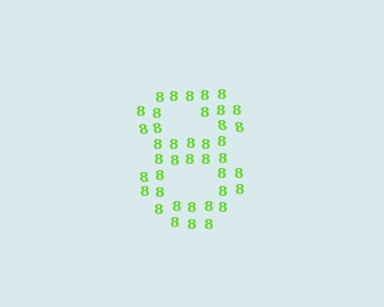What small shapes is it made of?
It is made of small digit 8's.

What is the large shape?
The large shape is the digit 8.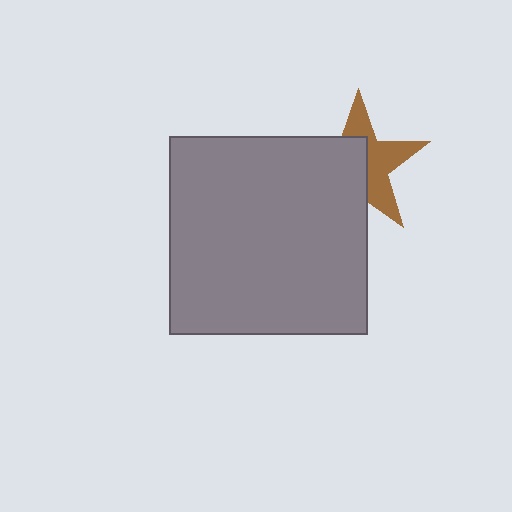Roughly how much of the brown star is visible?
About half of it is visible (roughly 47%).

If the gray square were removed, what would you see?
You would see the complete brown star.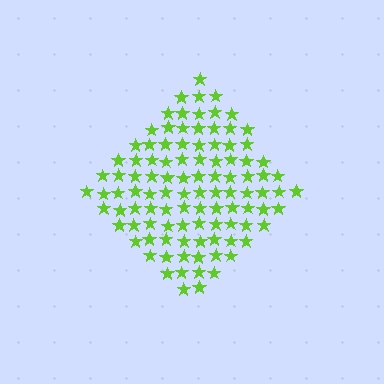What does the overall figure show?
The overall figure shows a diamond.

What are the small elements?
The small elements are stars.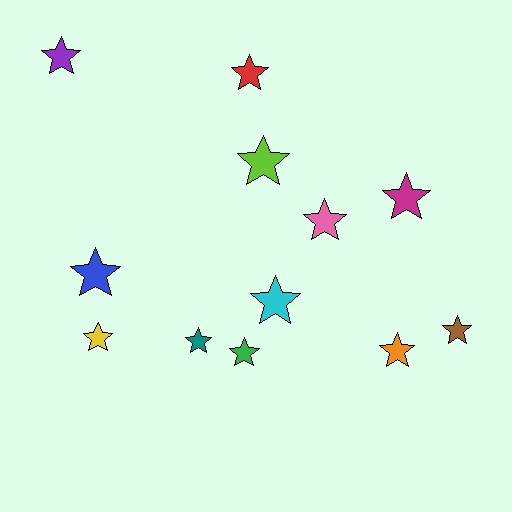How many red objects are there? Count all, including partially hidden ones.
There is 1 red object.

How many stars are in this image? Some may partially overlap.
There are 12 stars.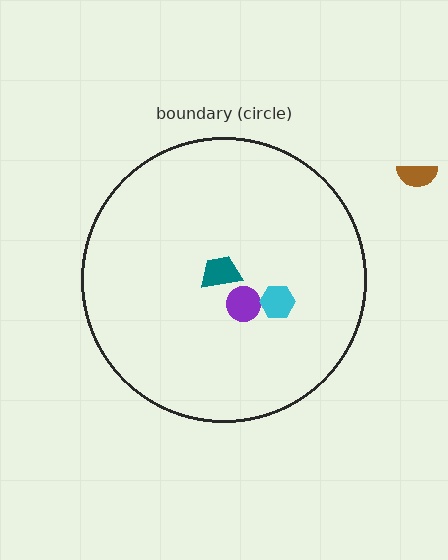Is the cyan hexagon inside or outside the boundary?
Inside.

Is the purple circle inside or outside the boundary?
Inside.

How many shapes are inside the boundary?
3 inside, 1 outside.